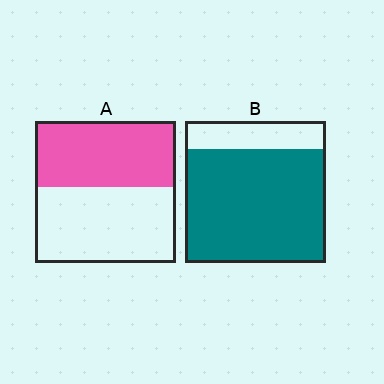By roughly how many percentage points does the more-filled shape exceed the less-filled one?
By roughly 35 percentage points (B over A).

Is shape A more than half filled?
Roughly half.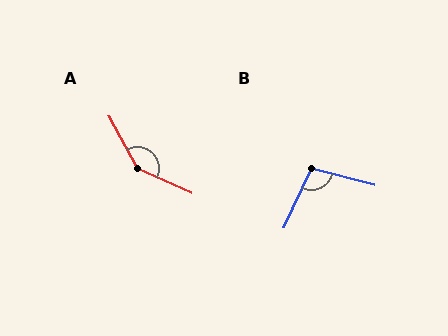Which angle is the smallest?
B, at approximately 100 degrees.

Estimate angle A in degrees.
Approximately 143 degrees.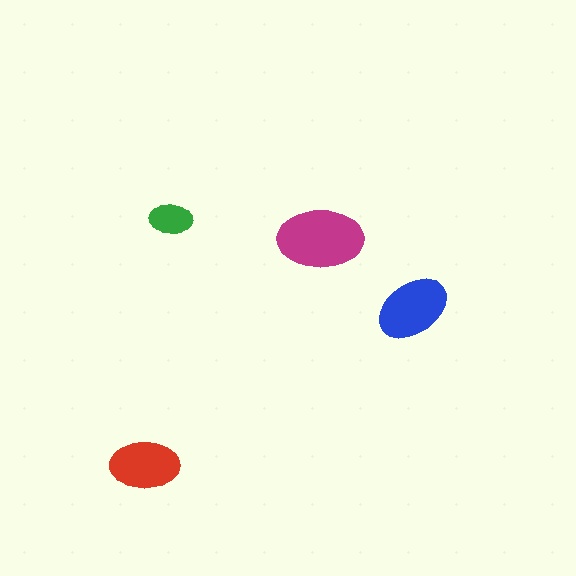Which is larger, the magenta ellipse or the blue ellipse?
The magenta one.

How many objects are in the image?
There are 4 objects in the image.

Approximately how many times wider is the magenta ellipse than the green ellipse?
About 2 times wider.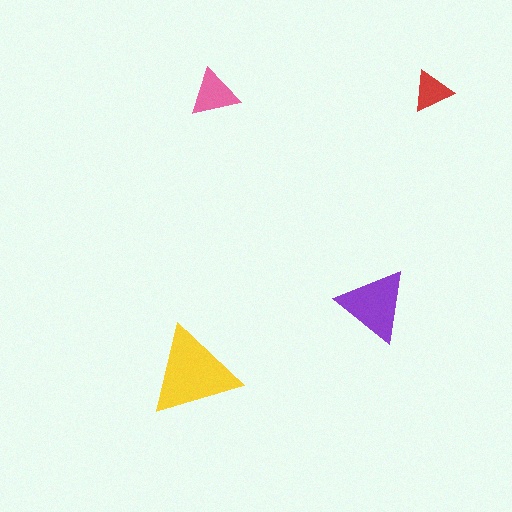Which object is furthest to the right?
The red triangle is rightmost.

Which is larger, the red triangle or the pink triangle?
The pink one.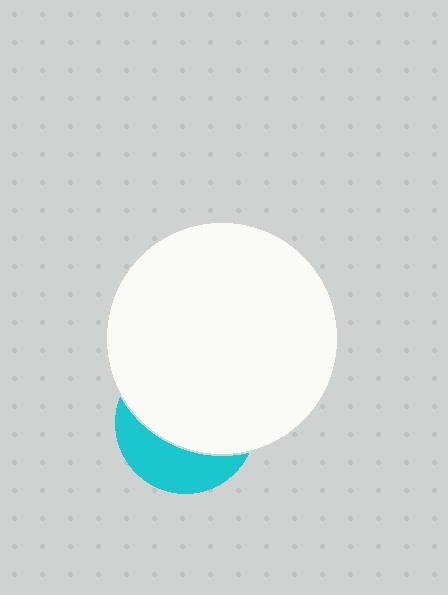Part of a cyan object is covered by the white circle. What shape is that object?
It is a circle.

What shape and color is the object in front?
The object in front is a white circle.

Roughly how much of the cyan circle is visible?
A small part of it is visible (roughly 34%).